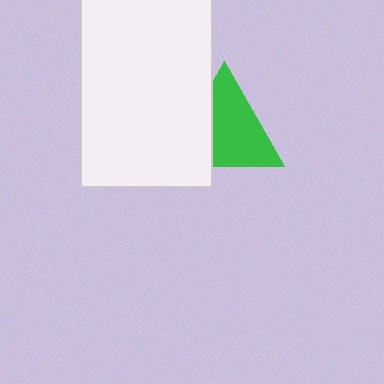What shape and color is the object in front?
The object in front is a white rectangle.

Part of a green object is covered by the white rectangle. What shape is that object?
It is a triangle.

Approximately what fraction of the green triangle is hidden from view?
Roughly 34% of the green triangle is hidden behind the white rectangle.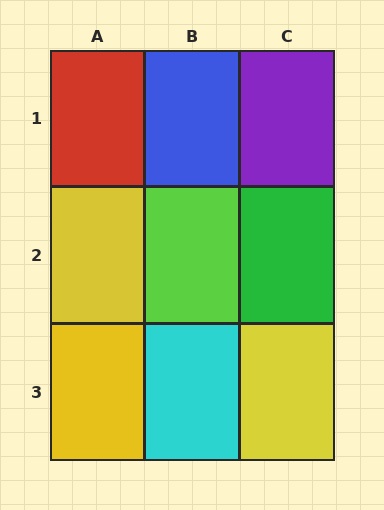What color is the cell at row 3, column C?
Yellow.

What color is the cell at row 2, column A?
Yellow.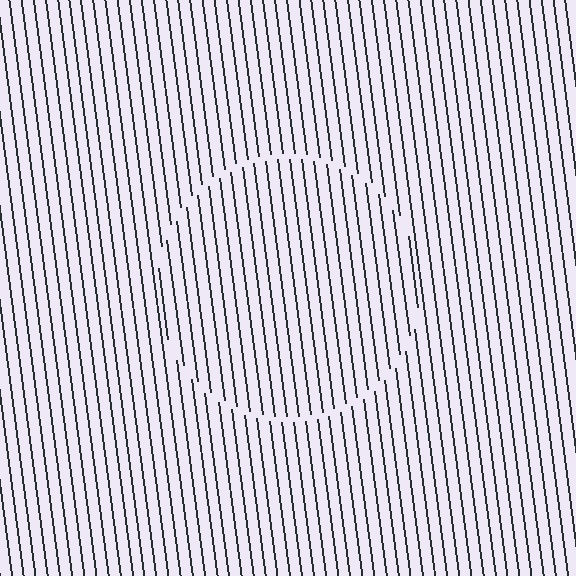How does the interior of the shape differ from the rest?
The interior of the shape contains the same grating, shifted by half a period — the contour is defined by the phase discontinuity where line-ends from the inner and outer gratings abut.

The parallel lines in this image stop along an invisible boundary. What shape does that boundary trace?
An illusory circle. The interior of the shape contains the same grating, shifted by half a period — the contour is defined by the phase discontinuity where line-ends from the inner and outer gratings abut.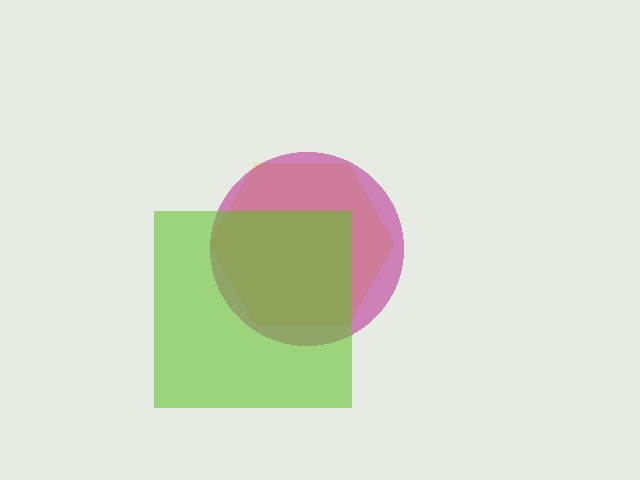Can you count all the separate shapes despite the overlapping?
Yes, there are 3 separate shapes.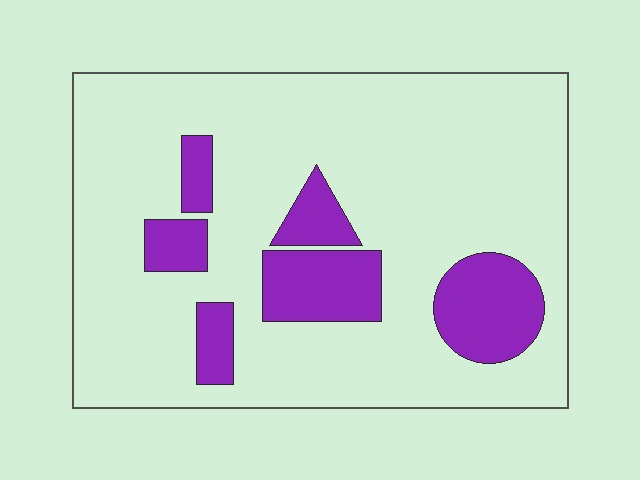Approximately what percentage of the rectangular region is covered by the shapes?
Approximately 20%.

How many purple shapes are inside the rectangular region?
6.